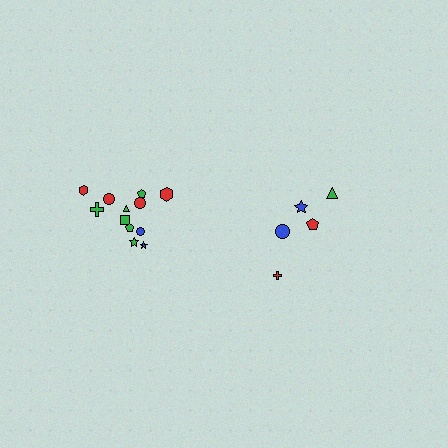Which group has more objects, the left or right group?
The left group.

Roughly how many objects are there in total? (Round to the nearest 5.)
Roughly 15 objects in total.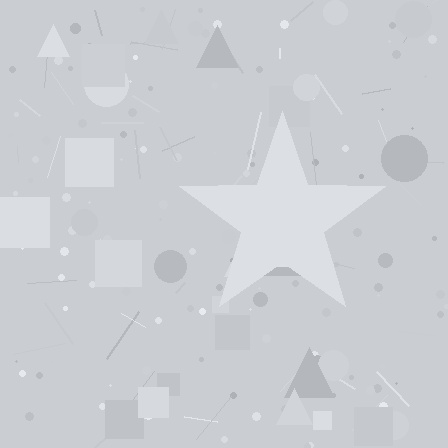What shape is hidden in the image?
A star is hidden in the image.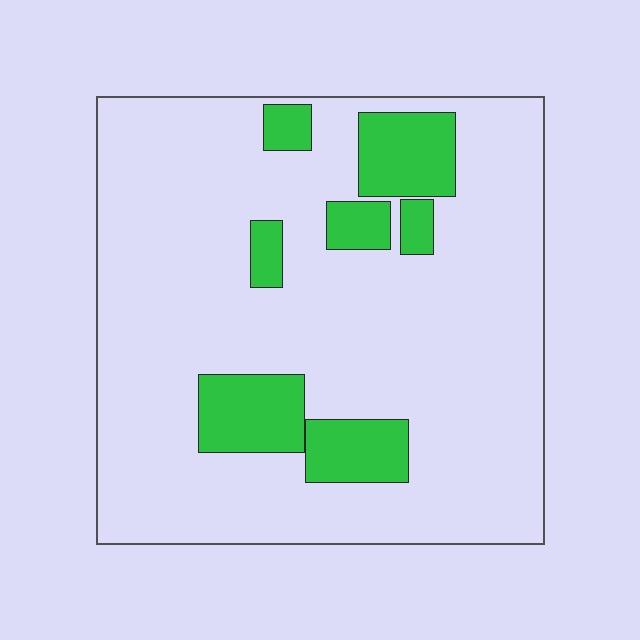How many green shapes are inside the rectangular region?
7.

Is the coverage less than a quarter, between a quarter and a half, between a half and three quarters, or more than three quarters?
Less than a quarter.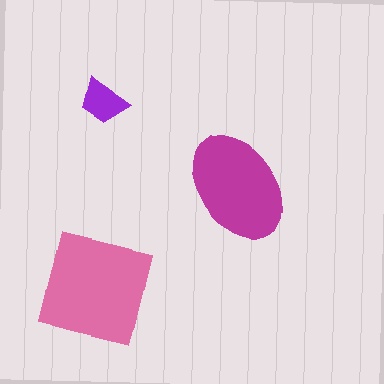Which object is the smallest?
The purple trapezoid.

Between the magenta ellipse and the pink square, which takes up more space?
The pink square.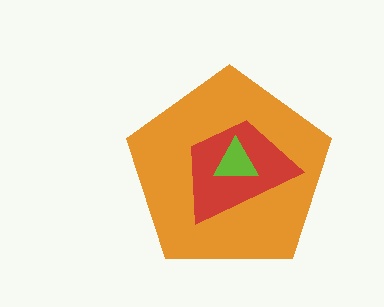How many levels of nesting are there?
3.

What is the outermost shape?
The orange pentagon.